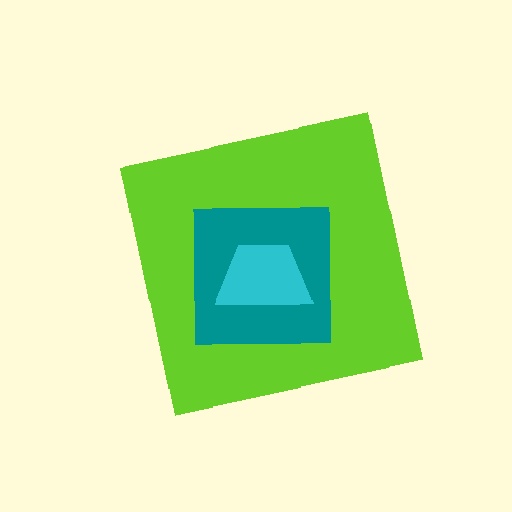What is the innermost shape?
The cyan trapezoid.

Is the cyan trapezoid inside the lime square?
Yes.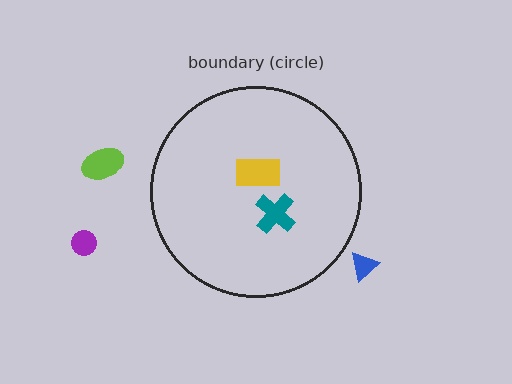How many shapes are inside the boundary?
2 inside, 3 outside.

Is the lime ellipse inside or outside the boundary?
Outside.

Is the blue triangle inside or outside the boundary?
Outside.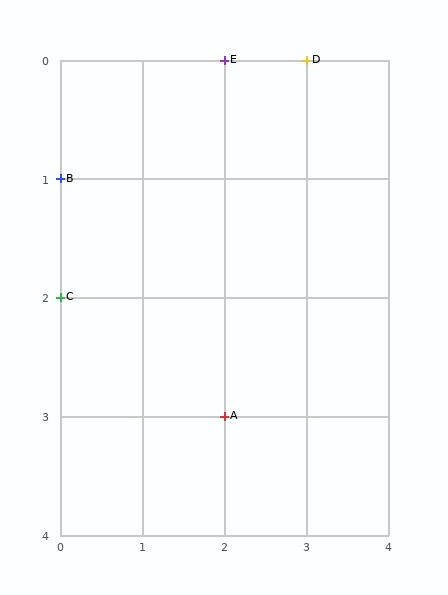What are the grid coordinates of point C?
Point C is at grid coordinates (0, 2).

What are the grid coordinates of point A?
Point A is at grid coordinates (2, 3).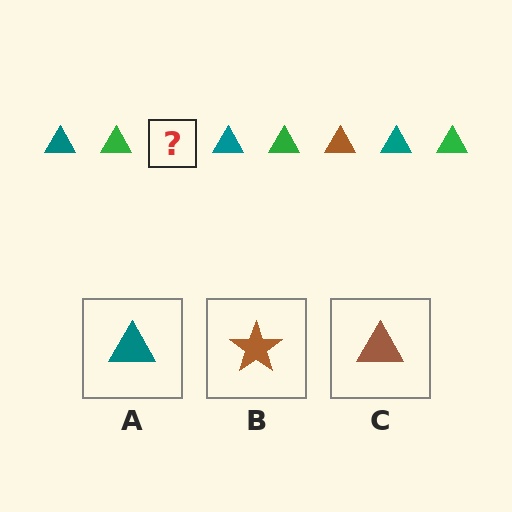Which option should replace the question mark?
Option C.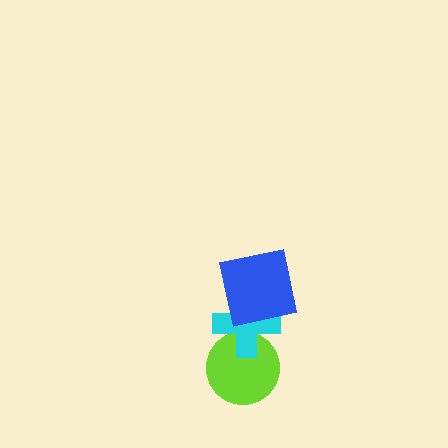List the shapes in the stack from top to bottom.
From top to bottom: the blue square, the cyan cross, the lime circle.